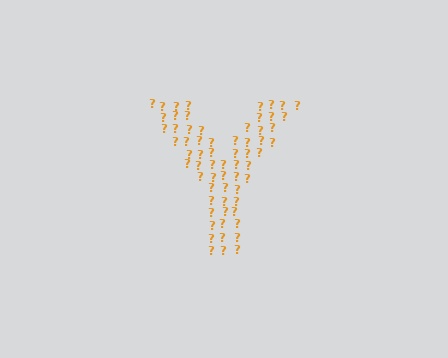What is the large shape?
The large shape is the letter Y.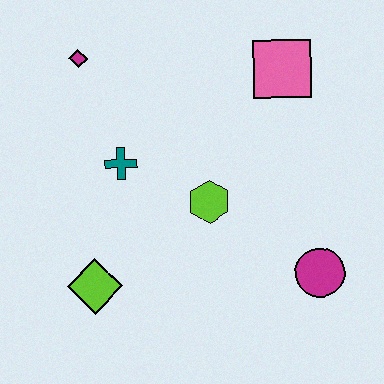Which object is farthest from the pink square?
The lime diamond is farthest from the pink square.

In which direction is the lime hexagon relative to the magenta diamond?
The lime hexagon is below the magenta diamond.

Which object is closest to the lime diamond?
The teal cross is closest to the lime diamond.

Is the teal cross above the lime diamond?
Yes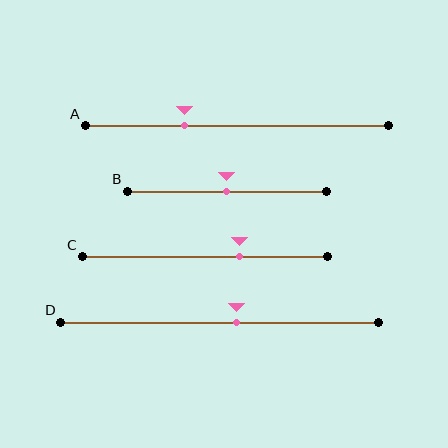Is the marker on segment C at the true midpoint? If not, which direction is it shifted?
No, the marker on segment C is shifted to the right by about 14% of the segment length.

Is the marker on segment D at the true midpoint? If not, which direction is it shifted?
No, the marker on segment D is shifted to the right by about 5% of the segment length.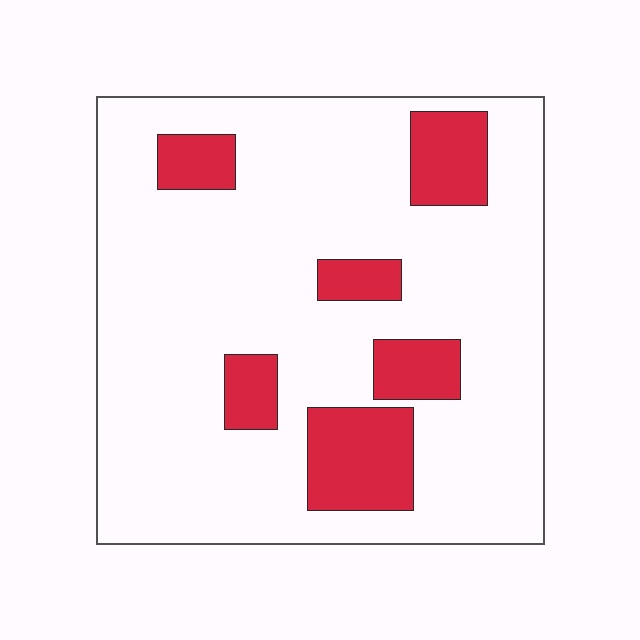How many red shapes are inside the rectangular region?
6.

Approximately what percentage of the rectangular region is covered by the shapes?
Approximately 20%.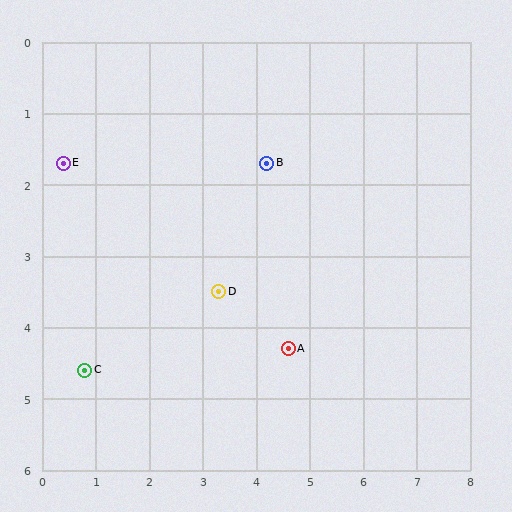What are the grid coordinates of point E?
Point E is at approximately (0.4, 1.7).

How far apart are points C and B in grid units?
Points C and B are about 4.5 grid units apart.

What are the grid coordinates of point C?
Point C is at approximately (0.8, 4.6).